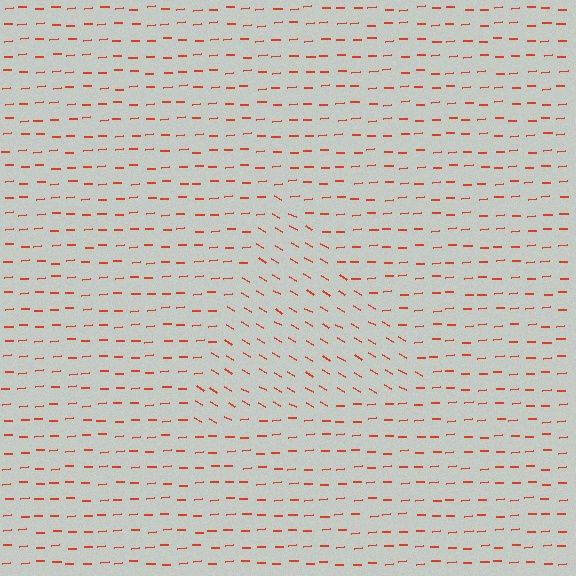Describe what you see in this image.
The image is filled with small red line segments. A triangle region in the image has lines oriented differently from the surrounding lines, creating a visible texture boundary.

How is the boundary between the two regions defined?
The boundary is defined purely by a change in line orientation (approximately 33 degrees difference). All lines are the same color and thickness.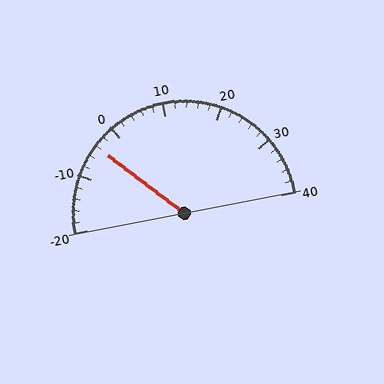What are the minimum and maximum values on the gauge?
The gauge ranges from -20 to 40.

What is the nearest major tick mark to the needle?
The nearest major tick mark is 0.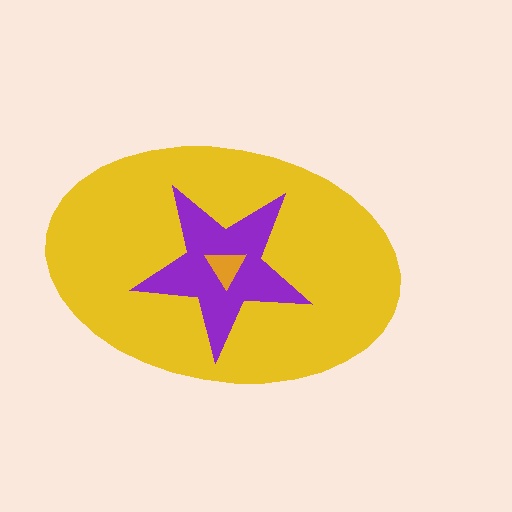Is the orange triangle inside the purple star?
Yes.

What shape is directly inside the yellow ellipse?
The purple star.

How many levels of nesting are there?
3.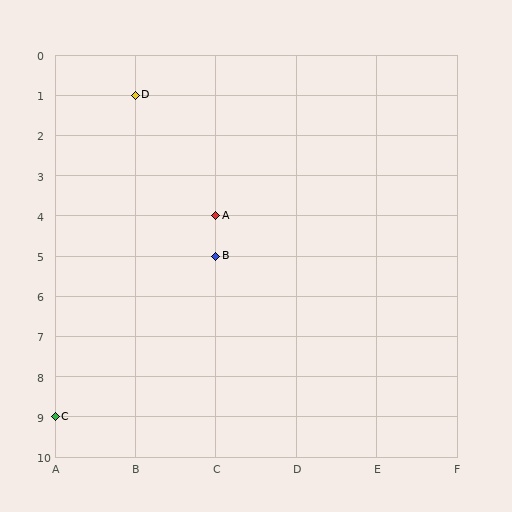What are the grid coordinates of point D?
Point D is at grid coordinates (B, 1).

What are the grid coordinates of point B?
Point B is at grid coordinates (C, 5).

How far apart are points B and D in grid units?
Points B and D are 1 column and 4 rows apart (about 4.1 grid units diagonally).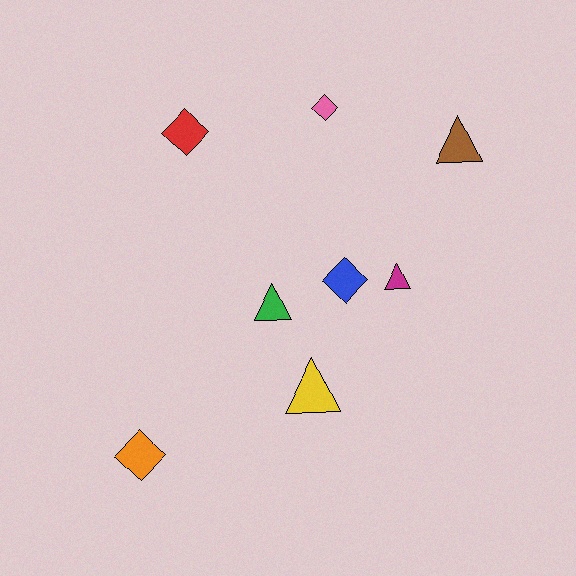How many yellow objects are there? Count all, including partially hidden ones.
There is 1 yellow object.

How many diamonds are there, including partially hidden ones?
There are 4 diamonds.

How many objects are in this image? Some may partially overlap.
There are 8 objects.